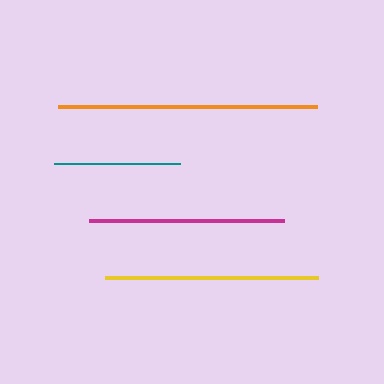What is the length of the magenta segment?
The magenta segment is approximately 194 pixels long.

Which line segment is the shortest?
The teal line is the shortest at approximately 126 pixels.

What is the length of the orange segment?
The orange segment is approximately 259 pixels long.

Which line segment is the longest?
The orange line is the longest at approximately 259 pixels.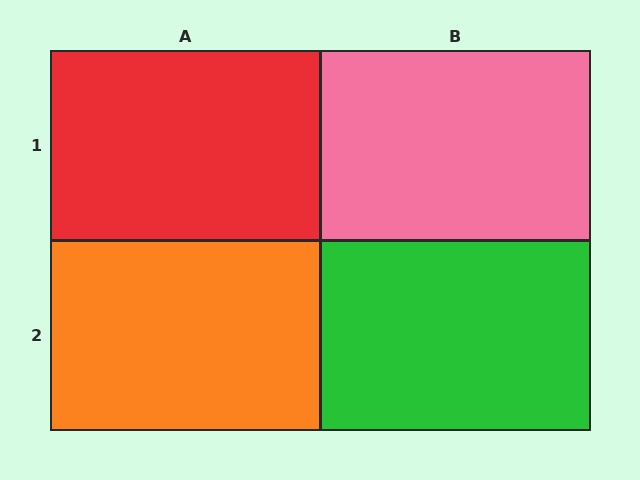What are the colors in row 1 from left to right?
Red, pink.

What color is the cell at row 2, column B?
Green.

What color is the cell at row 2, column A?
Orange.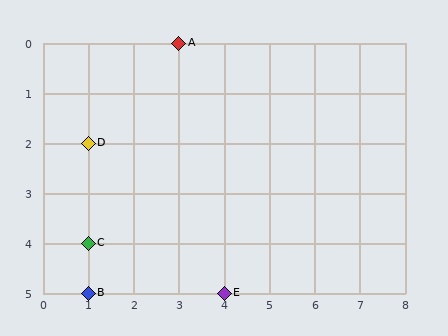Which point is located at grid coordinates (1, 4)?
Point C is at (1, 4).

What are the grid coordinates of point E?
Point E is at grid coordinates (4, 5).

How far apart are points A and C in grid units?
Points A and C are 2 columns and 4 rows apart (about 4.5 grid units diagonally).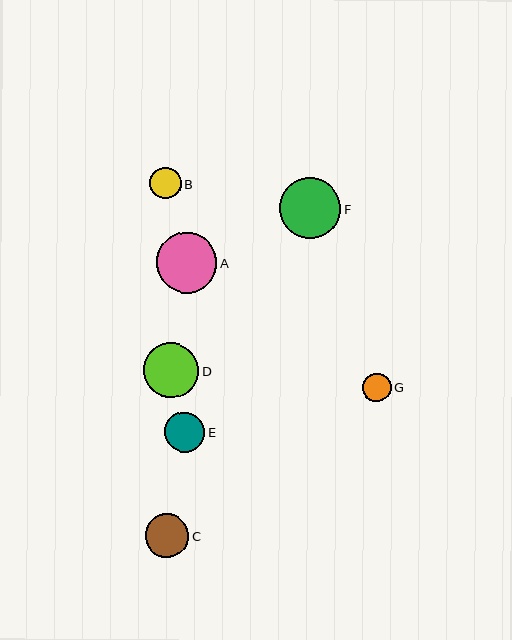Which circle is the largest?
Circle F is the largest with a size of approximately 61 pixels.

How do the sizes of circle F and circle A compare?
Circle F and circle A are approximately the same size.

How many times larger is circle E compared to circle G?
Circle E is approximately 1.4 times the size of circle G.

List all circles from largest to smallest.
From largest to smallest: F, A, D, C, E, B, G.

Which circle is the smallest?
Circle G is the smallest with a size of approximately 29 pixels.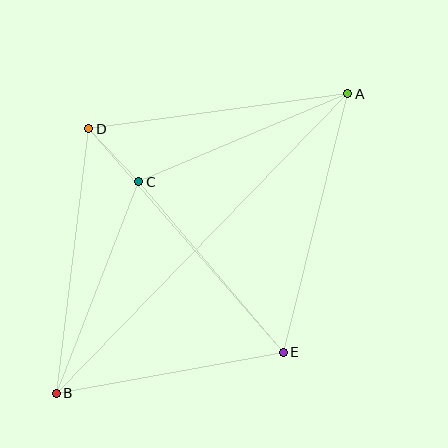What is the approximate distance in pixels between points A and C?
The distance between A and C is approximately 227 pixels.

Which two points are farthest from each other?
Points A and B are farthest from each other.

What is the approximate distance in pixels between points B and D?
The distance between B and D is approximately 266 pixels.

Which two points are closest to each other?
Points C and D are closest to each other.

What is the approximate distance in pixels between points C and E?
The distance between C and E is approximately 224 pixels.